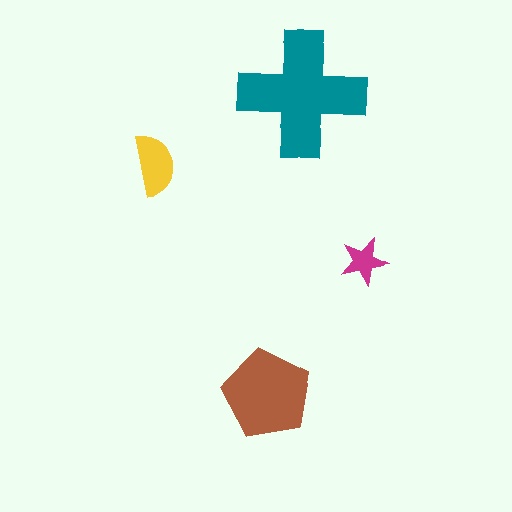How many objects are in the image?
There are 4 objects in the image.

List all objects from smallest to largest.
The magenta star, the yellow semicircle, the brown pentagon, the teal cross.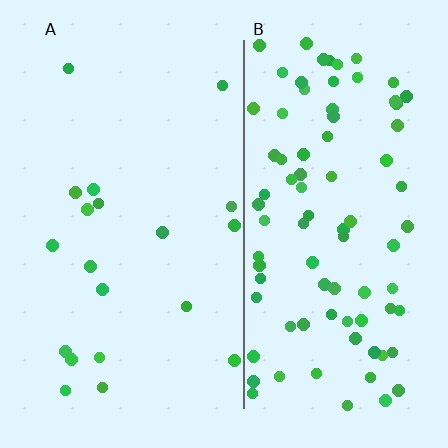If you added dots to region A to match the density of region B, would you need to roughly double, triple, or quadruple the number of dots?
Approximately quadruple.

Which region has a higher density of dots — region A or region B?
B (the right).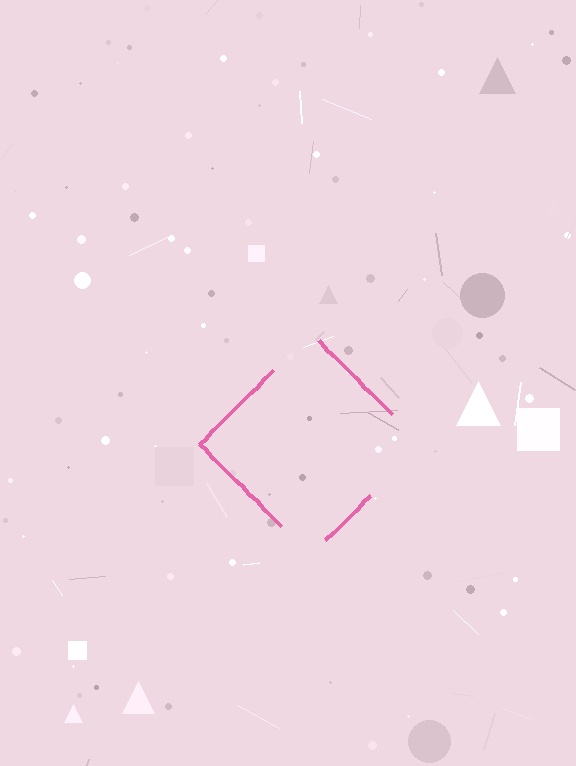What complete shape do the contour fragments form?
The contour fragments form a diamond.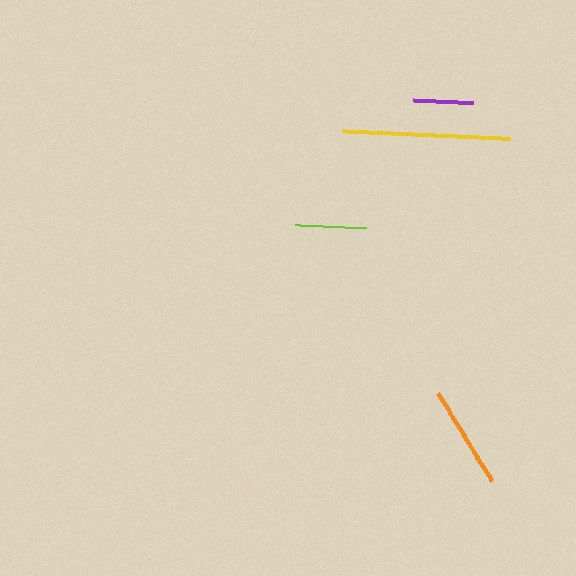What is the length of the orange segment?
The orange segment is approximately 104 pixels long.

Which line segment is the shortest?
The purple line is the shortest at approximately 60 pixels.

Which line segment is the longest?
The yellow line is the longest at approximately 169 pixels.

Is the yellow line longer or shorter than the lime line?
The yellow line is longer than the lime line.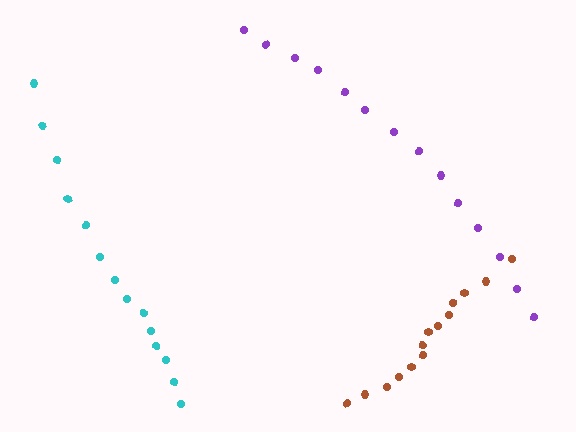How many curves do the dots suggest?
There are 3 distinct paths.